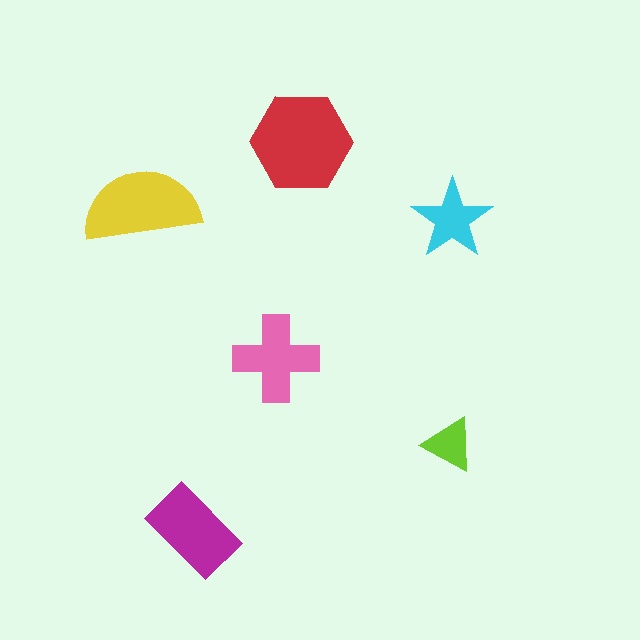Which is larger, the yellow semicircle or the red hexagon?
The red hexagon.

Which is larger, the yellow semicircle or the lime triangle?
The yellow semicircle.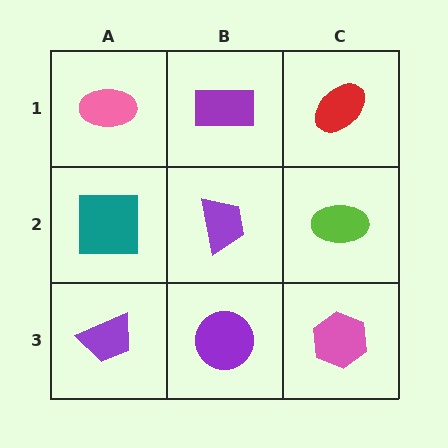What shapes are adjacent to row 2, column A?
A pink ellipse (row 1, column A), a purple trapezoid (row 3, column A), a purple trapezoid (row 2, column B).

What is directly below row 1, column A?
A teal square.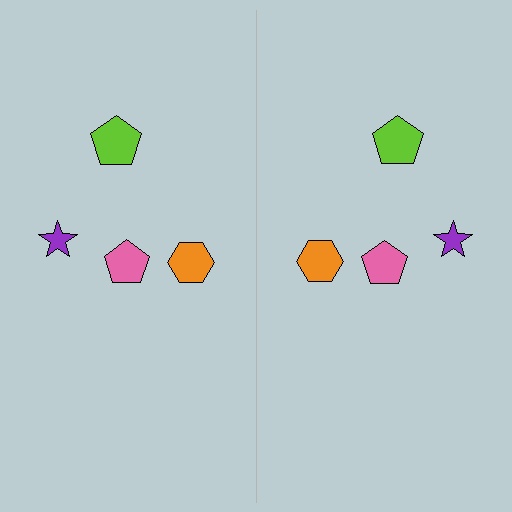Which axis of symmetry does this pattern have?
The pattern has a vertical axis of symmetry running through the center of the image.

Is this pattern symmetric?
Yes, this pattern has bilateral (reflection) symmetry.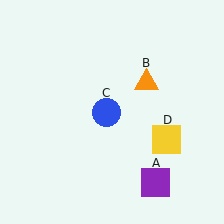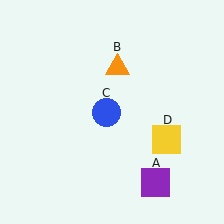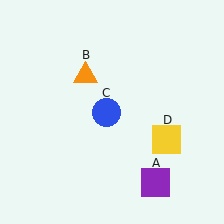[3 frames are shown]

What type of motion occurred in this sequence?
The orange triangle (object B) rotated counterclockwise around the center of the scene.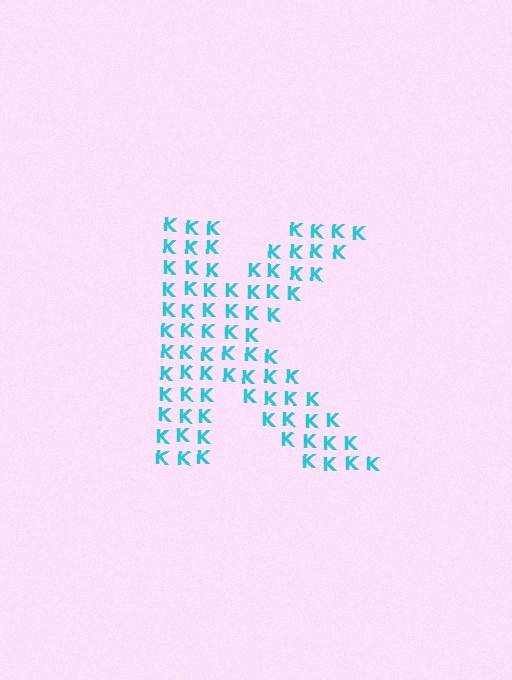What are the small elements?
The small elements are letter K's.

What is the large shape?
The large shape is the letter K.